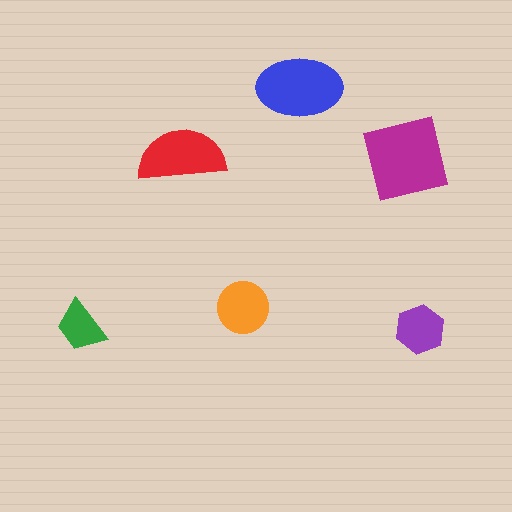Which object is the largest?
The magenta square.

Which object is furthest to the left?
The green trapezoid is leftmost.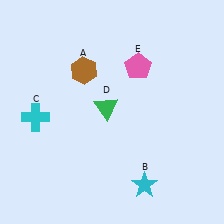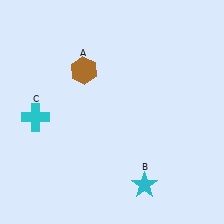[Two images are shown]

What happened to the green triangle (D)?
The green triangle (D) was removed in Image 2. It was in the top-left area of Image 1.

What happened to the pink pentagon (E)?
The pink pentagon (E) was removed in Image 2. It was in the top-right area of Image 1.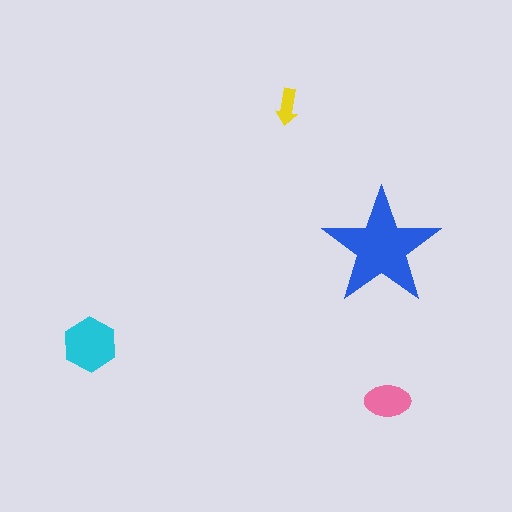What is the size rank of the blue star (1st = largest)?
1st.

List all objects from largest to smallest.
The blue star, the cyan hexagon, the pink ellipse, the yellow arrow.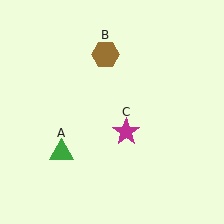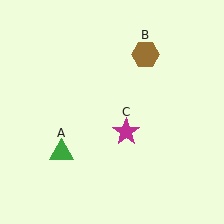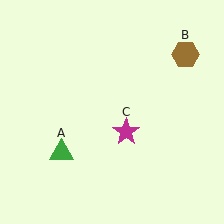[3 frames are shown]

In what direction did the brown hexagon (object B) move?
The brown hexagon (object B) moved right.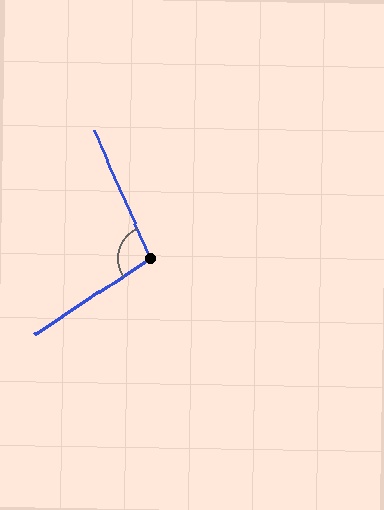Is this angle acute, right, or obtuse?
It is obtuse.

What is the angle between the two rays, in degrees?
Approximately 100 degrees.